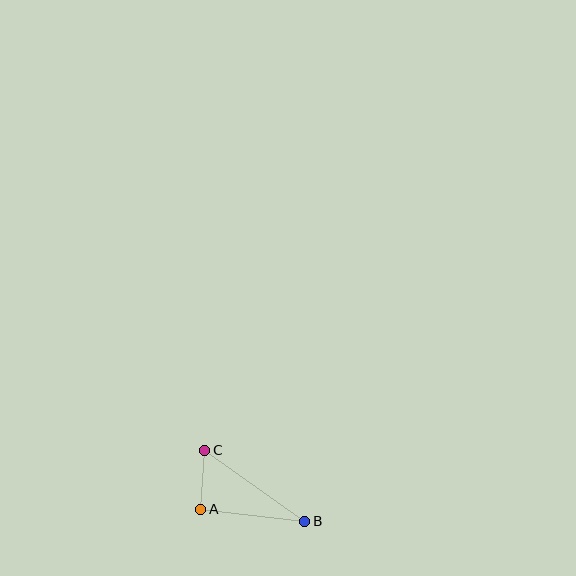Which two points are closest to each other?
Points A and C are closest to each other.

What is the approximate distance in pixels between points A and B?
The distance between A and B is approximately 105 pixels.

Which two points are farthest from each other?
Points B and C are farthest from each other.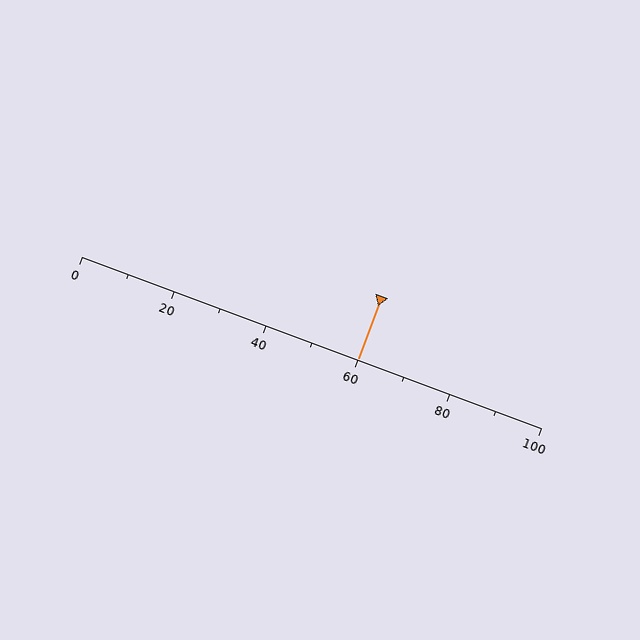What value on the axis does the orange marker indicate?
The marker indicates approximately 60.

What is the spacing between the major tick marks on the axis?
The major ticks are spaced 20 apart.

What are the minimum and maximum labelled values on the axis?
The axis runs from 0 to 100.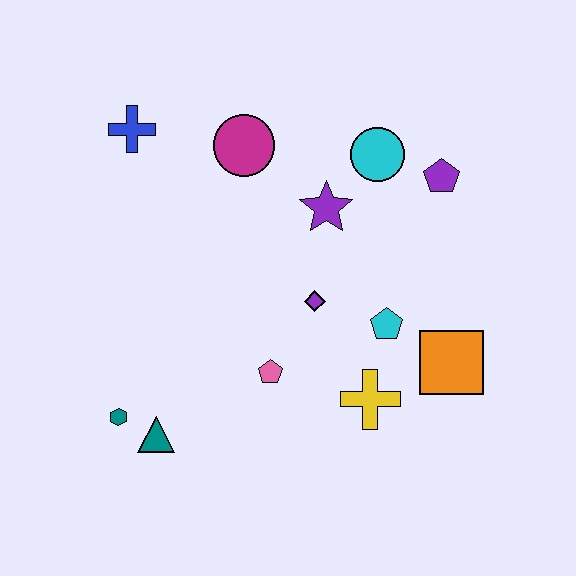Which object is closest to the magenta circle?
The purple star is closest to the magenta circle.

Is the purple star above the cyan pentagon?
Yes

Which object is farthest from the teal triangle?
The purple pentagon is farthest from the teal triangle.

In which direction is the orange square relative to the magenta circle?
The orange square is below the magenta circle.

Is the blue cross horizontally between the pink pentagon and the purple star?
No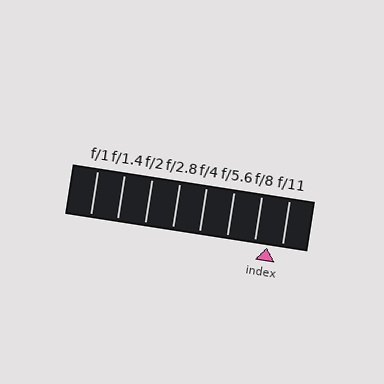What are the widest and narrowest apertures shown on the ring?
The widest aperture shown is f/1 and the narrowest is f/11.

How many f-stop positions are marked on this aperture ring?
There are 8 f-stop positions marked.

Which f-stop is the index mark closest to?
The index mark is closest to f/8.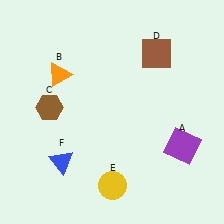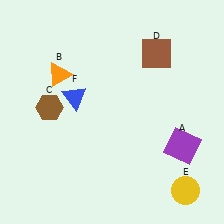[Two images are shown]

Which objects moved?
The objects that moved are: the yellow circle (E), the blue triangle (F).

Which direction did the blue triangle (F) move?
The blue triangle (F) moved up.